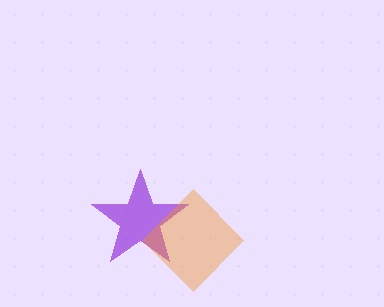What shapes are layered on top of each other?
The layered shapes are: a purple star, an orange diamond.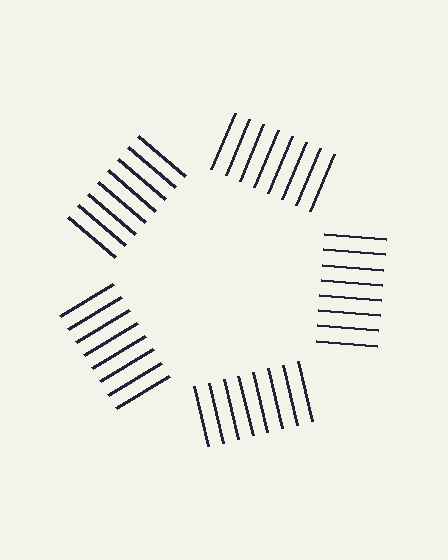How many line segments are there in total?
40 — 8 along each of the 5 edges.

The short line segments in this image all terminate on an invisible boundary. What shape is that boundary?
An illusory pentagon — the line segments terminate on its edges but no continuous stroke is drawn.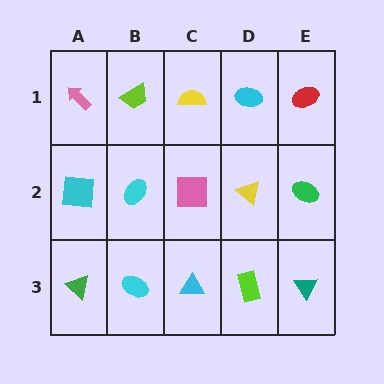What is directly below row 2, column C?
A cyan triangle.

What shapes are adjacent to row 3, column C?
A pink square (row 2, column C), a cyan ellipse (row 3, column B), a lime rectangle (row 3, column D).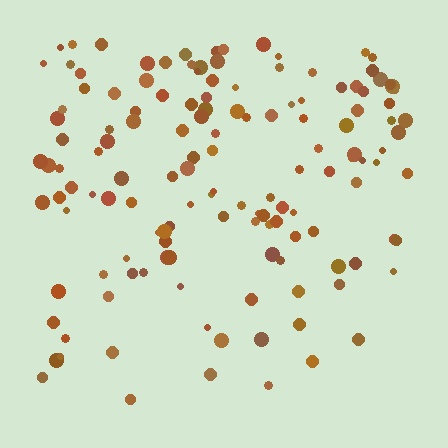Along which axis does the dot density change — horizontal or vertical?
Vertical.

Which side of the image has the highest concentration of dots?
The top.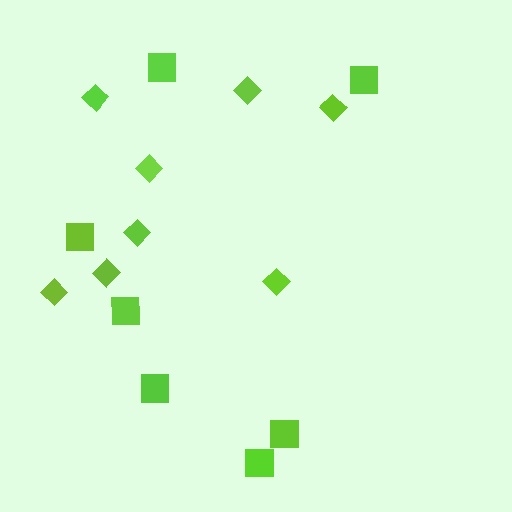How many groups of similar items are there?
There are 2 groups: one group of squares (7) and one group of diamonds (8).